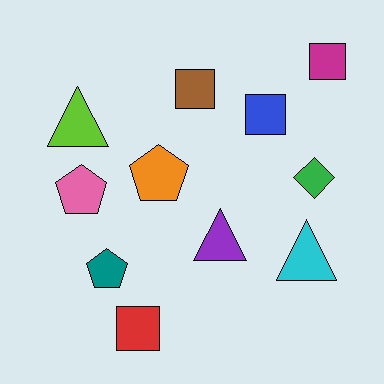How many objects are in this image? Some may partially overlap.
There are 11 objects.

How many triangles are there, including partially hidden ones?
There are 3 triangles.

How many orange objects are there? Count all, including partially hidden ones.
There is 1 orange object.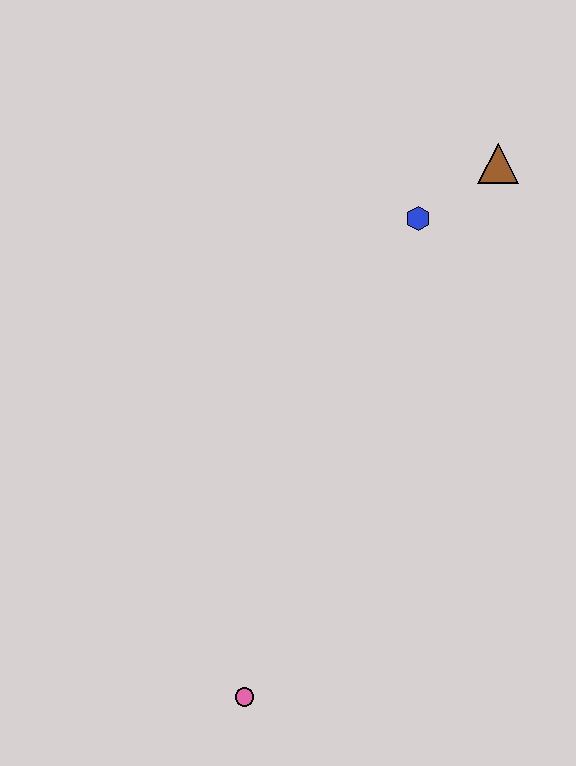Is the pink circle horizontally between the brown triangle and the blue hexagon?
No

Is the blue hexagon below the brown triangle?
Yes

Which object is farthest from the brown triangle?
The pink circle is farthest from the brown triangle.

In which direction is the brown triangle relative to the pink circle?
The brown triangle is above the pink circle.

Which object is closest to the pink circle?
The blue hexagon is closest to the pink circle.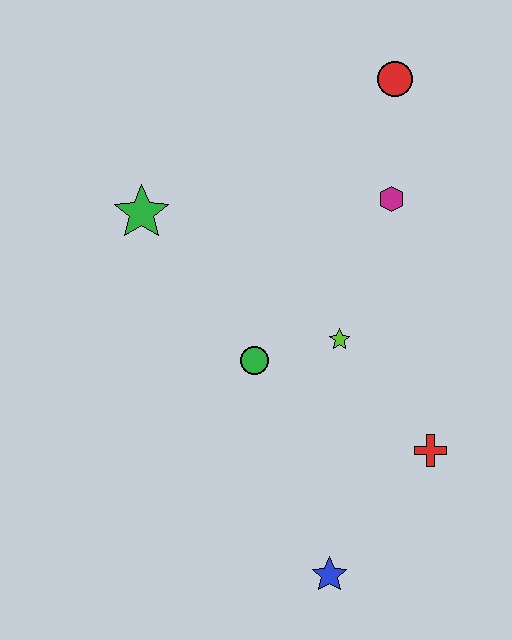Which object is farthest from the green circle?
The red circle is farthest from the green circle.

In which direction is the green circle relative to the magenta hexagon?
The green circle is below the magenta hexagon.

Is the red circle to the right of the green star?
Yes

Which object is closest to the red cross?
The lime star is closest to the red cross.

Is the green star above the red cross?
Yes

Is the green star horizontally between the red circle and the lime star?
No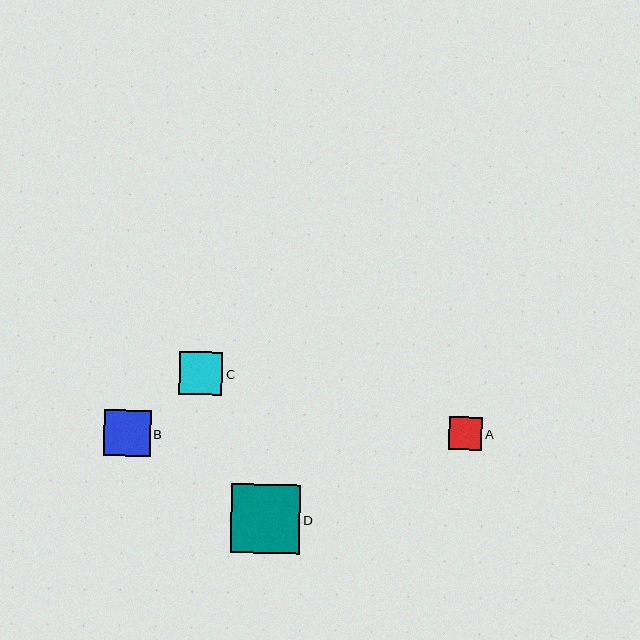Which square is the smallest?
Square A is the smallest with a size of approximately 33 pixels.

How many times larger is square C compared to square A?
Square C is approximately 1.3 times the size of square A.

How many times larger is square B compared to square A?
Square B is approximately 1.4 times the size of square A.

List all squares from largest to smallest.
From largest to smallest: D, B, C, A.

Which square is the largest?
Square D is the largest with a size of approximately 69 pixels.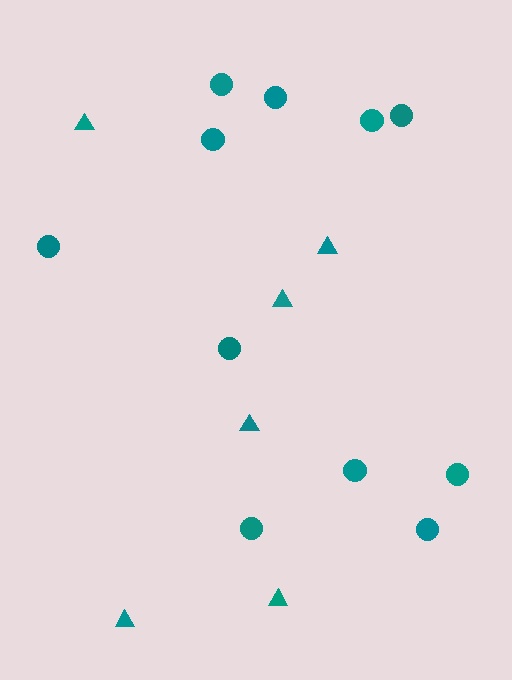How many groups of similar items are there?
There are 2 groups: one group of circles (11) and one group of triangles (6).